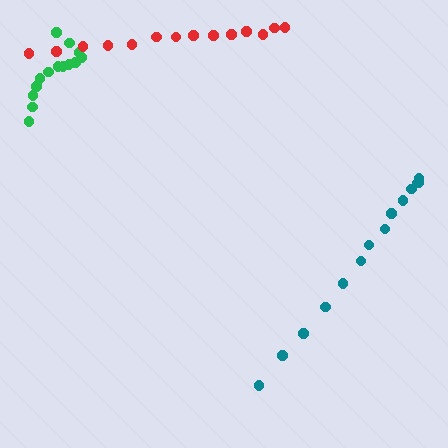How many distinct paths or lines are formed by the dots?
There are 3 distinct paths.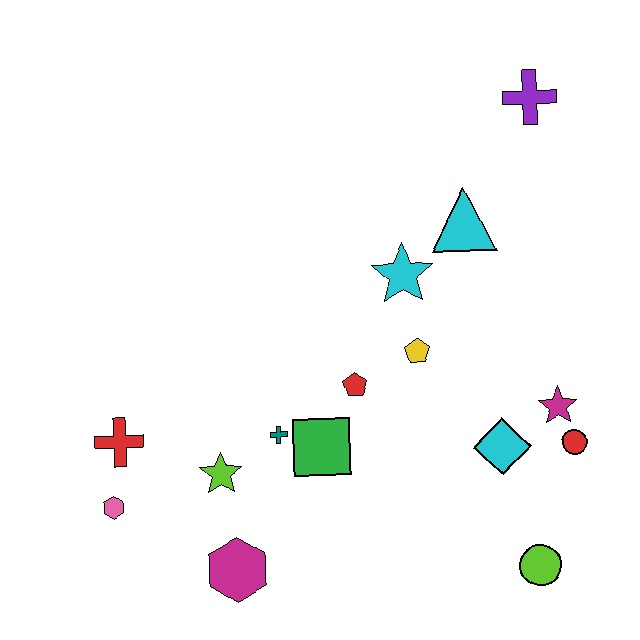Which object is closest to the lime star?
The teal cross is closest to the lime star.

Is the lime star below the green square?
Yes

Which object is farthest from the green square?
The purple cross is farthest from the green square.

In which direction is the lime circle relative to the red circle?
The lime circle is below the red circle.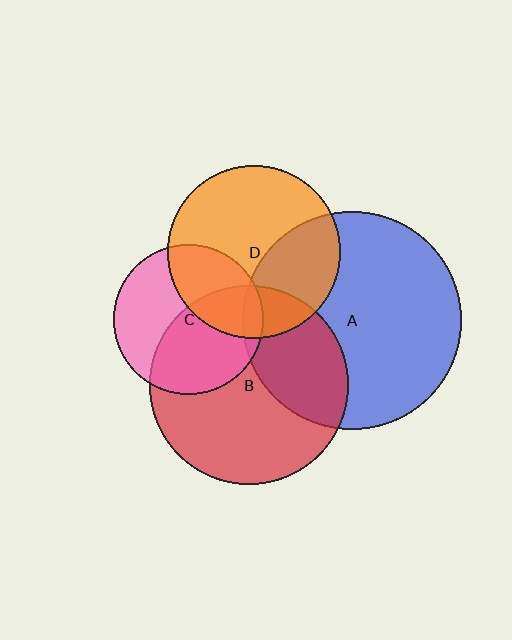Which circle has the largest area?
Circle A (blue).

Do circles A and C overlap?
Yes.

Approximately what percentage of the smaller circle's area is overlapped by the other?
Approximately 5%.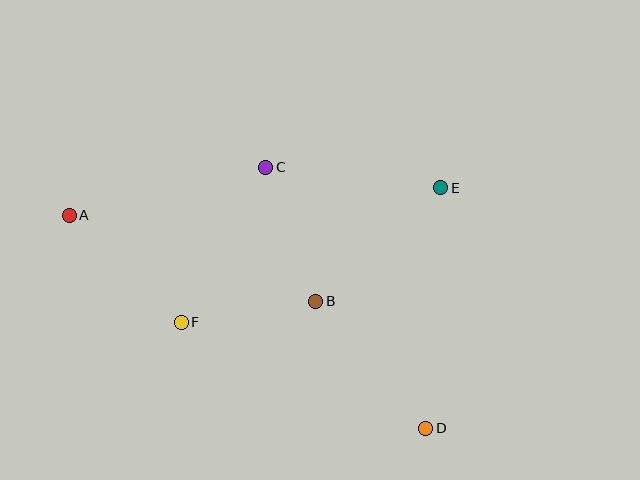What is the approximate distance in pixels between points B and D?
The distance between B and D is approximately 168 pixels.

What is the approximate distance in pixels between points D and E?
The distance between D and E is approximately 241 pixels.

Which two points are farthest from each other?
Points A and D are farthest from each other.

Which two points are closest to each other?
Points B and F are closest to each other.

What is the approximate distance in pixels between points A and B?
The distance between A and B is approximately 261 pixels.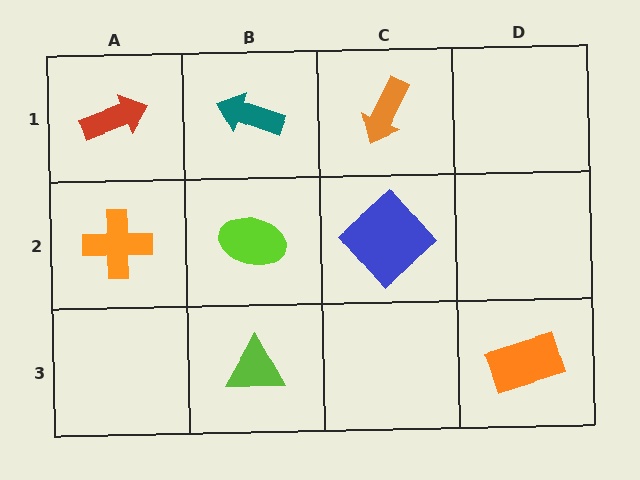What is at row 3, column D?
An orange rectangle.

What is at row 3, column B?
A lime triangle.